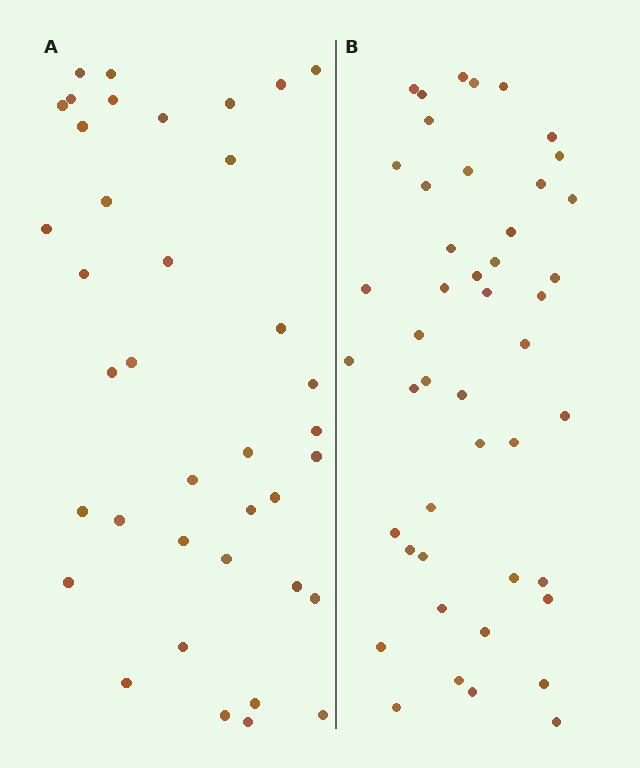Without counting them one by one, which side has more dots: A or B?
Region B (the right region) has more dots.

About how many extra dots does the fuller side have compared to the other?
Region B has roughly 8 or so more dots than region A.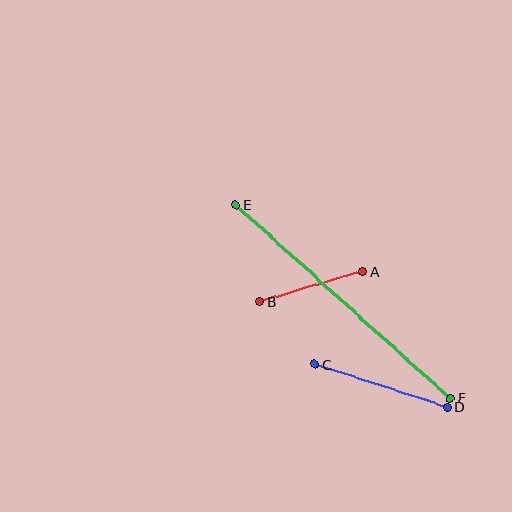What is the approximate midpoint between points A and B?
The midpoint is at approximately (311, 287) pixels.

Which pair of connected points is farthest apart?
Points E and F are farthest apart.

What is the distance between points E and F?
The distance is approximately 289 pixels.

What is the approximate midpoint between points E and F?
The midpoint is at approximately (343, 301) pixels.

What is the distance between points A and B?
The distance is approximately 107 pixels.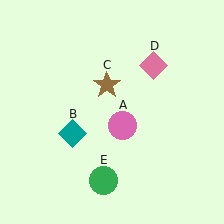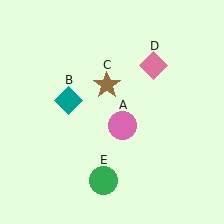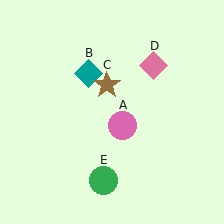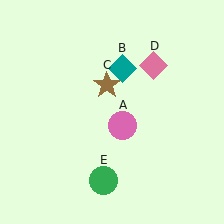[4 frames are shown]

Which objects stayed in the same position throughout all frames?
Pink circle (object A) and brown star (object C) and pink diamond (object D) and green circle (object E) remained stationary.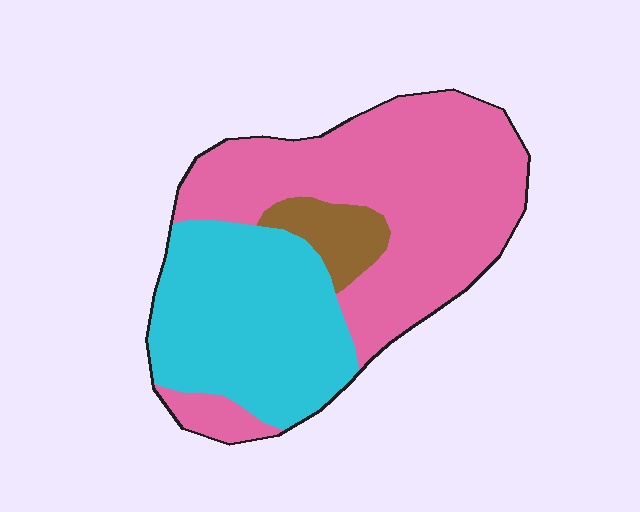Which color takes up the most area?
Pink, at roughly 55%.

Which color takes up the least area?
Brown, at roughly 5%.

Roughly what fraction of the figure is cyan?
Cyan takes up about three eighths (3/8) of the figure.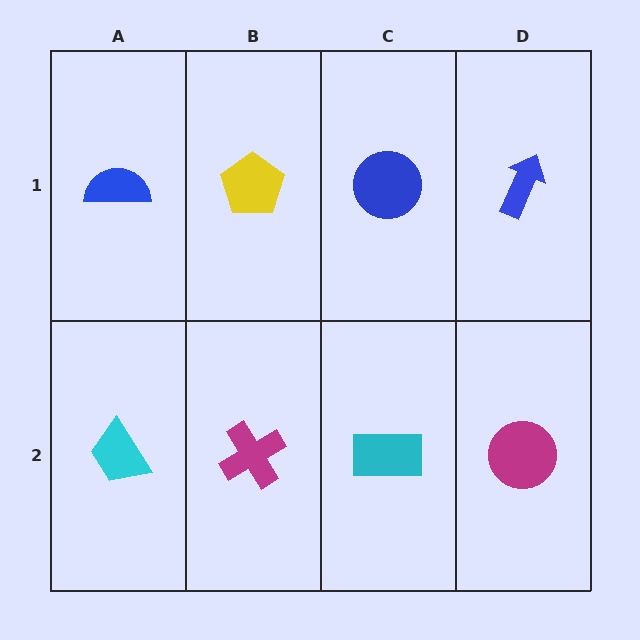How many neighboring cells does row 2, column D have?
2.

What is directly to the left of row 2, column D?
A cyan rectangle.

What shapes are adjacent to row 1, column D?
A magenta circle (row 2, column D), a blue circle (row 1, column C).